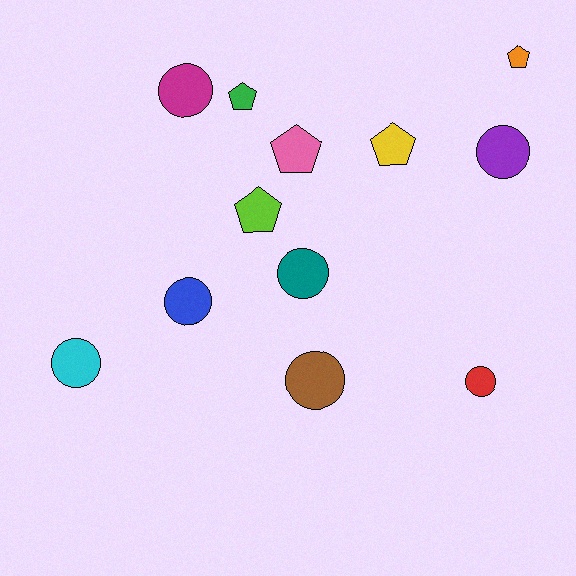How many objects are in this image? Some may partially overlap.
There are 12 objects.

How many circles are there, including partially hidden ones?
There are 7 circles.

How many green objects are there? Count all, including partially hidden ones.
There is 1 green object.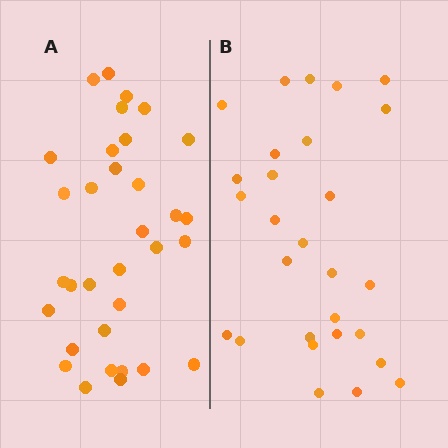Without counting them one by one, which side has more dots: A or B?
Region A (the left region) has more dots.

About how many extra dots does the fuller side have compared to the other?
Region A has about 5 more dots than region B.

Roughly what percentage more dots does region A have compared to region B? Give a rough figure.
About 20% more.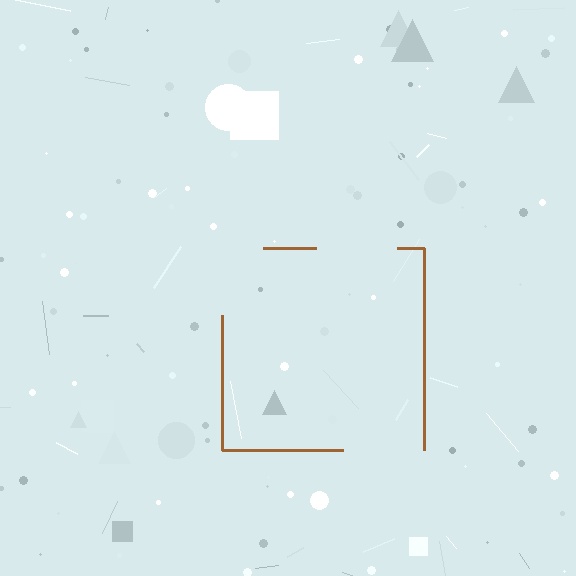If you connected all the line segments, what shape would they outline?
They would outline a square.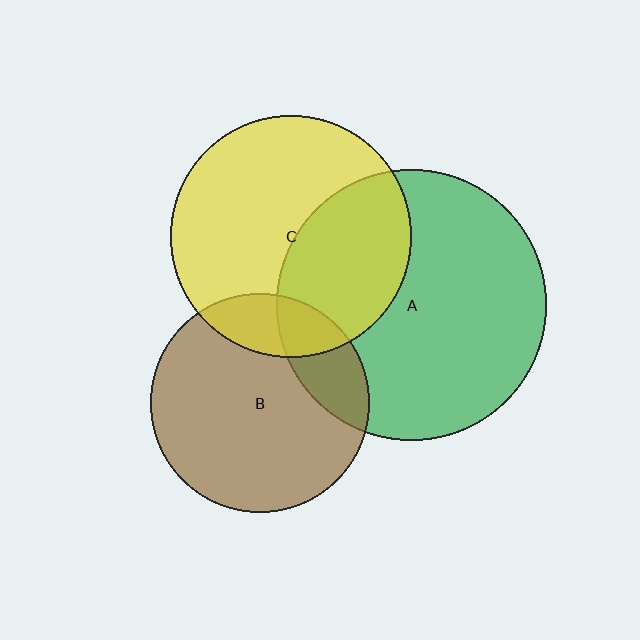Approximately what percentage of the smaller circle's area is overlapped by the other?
Approximately 15%.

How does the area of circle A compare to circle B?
Approximately 1.5 times.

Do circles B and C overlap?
Yes.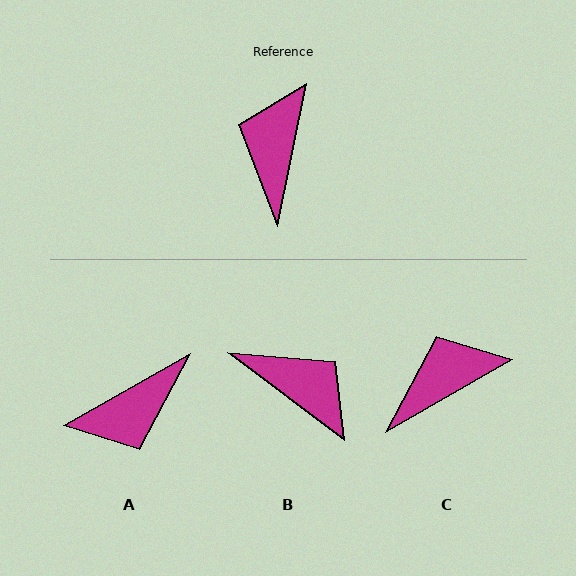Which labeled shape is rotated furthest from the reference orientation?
A, about 131 degrees away.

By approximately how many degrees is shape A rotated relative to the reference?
Approximately 131 degrees counter-clockwise.